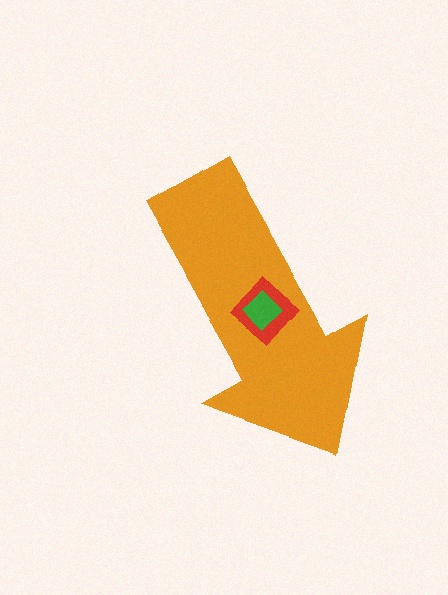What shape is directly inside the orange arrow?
The red diamond.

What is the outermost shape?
The orange arrow.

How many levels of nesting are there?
3.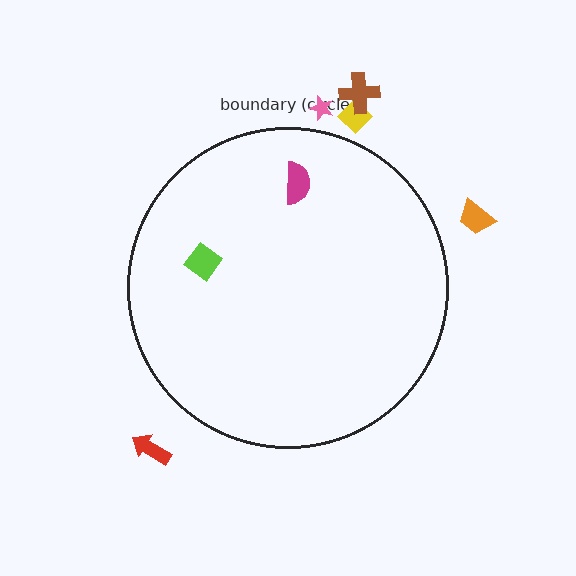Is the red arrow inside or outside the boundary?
Outside.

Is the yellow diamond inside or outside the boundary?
Outside.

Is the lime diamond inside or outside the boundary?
Inside.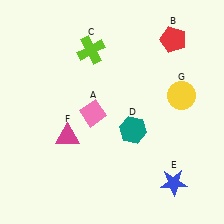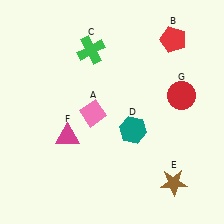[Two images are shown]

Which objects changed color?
C changed from lime to green. E changed from blue to brown. G changed from yellow to red.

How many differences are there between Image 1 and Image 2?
There are 3 differences between the two images.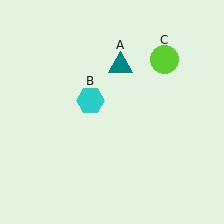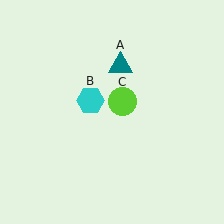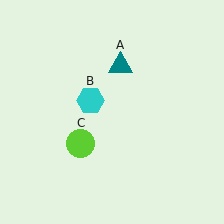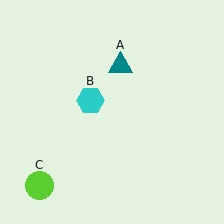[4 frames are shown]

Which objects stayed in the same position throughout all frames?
Teal triangle (object A) and cyan hexagon (object B) remained stationary.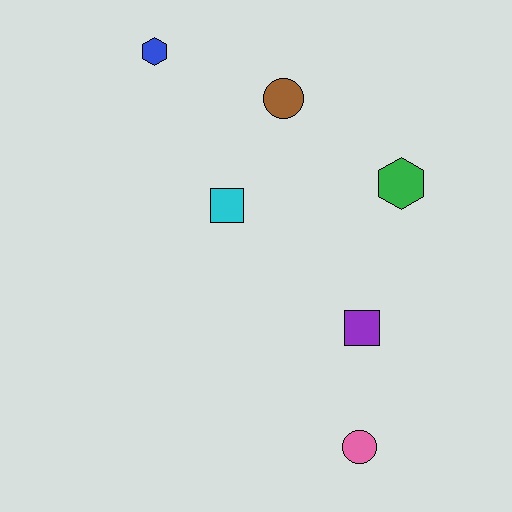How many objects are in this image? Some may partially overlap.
There are 6 objects.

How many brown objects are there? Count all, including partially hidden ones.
There is 1 brown object.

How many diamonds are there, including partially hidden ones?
There are no diamonds.